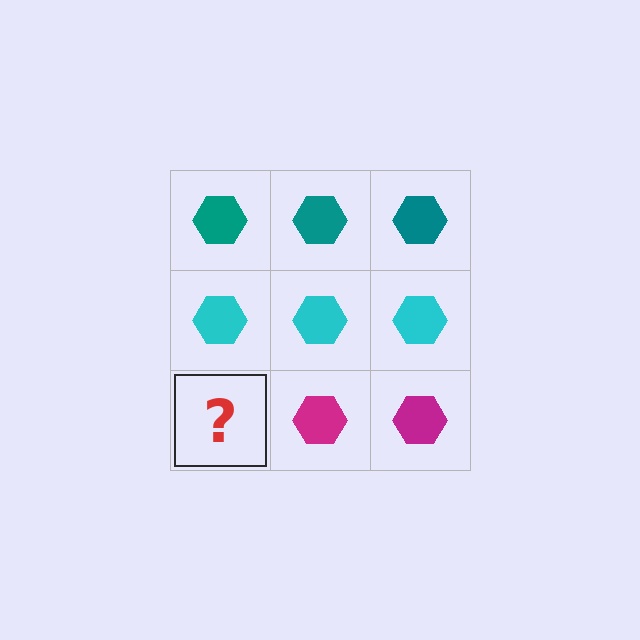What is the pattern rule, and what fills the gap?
The rule is that each row has a consistent color. The gap should be filled with a magenta hexagon.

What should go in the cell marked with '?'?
The missing cell should contain a magenta hexagon.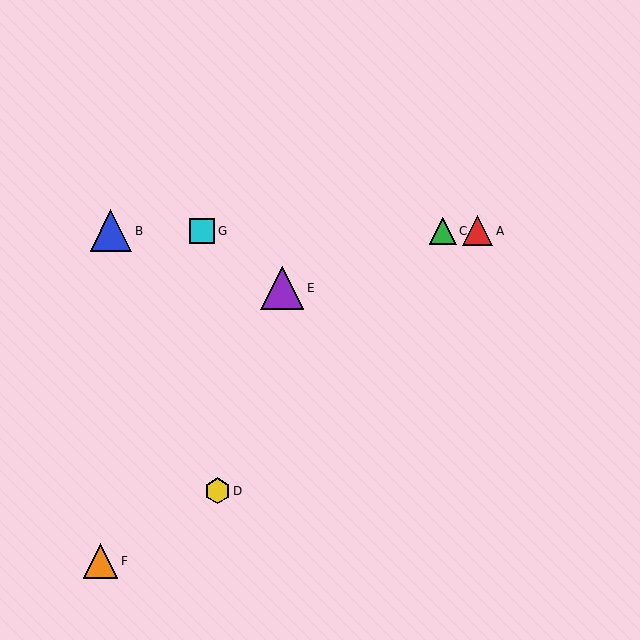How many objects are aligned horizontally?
4 objects (A, B, C, G) are aligned horizontally.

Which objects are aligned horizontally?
Objects A, B, C, G are aligned horizontally.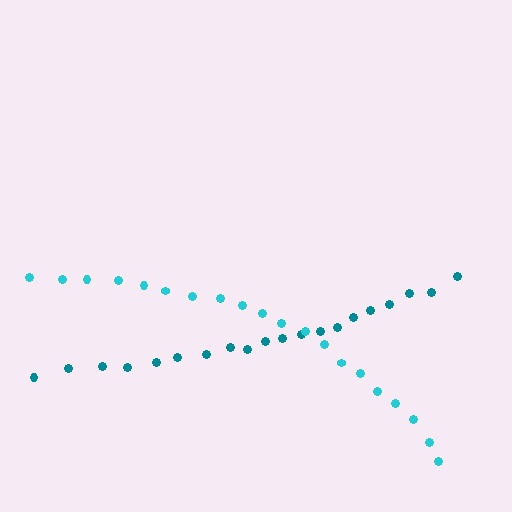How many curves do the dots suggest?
There are 2 distinct paths.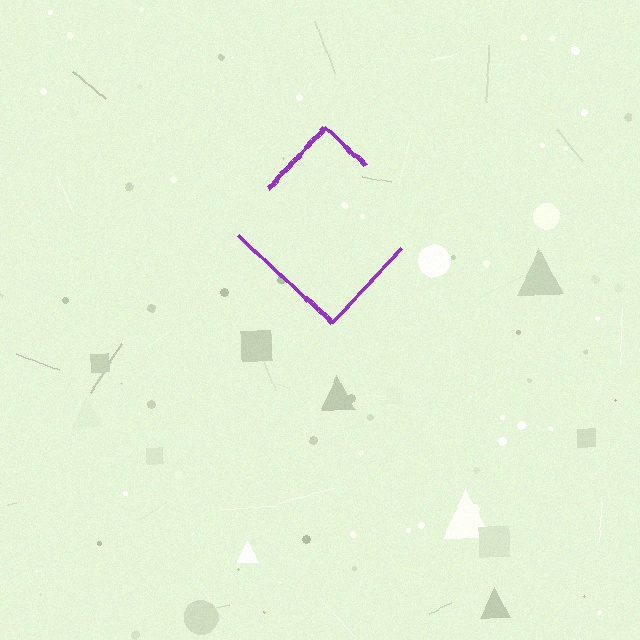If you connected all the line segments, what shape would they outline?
They would outline a diamond.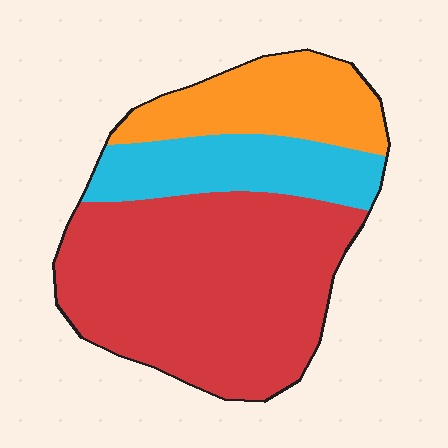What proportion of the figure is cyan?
Cyan covers 20% of the figure.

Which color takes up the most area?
Red, at roughly 60%.